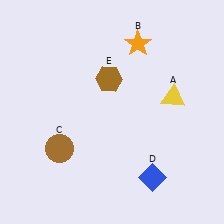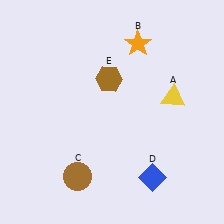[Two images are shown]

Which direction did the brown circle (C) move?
The brown circle (C) moved down.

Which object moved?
The brown circle (C) moved down.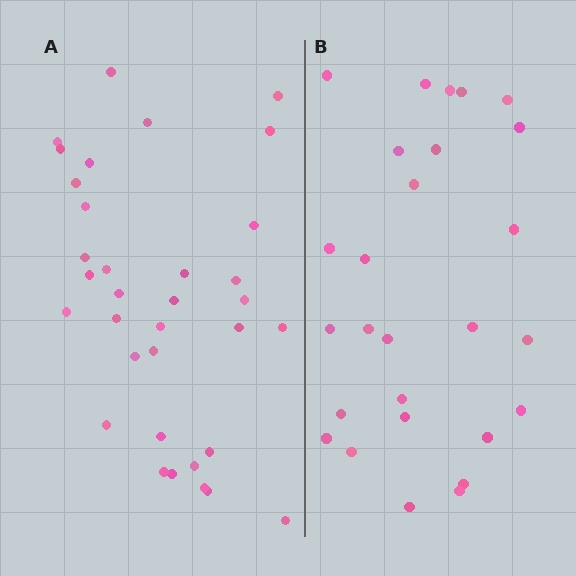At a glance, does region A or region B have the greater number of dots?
Region A (the left region) has more dots.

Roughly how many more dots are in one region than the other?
Region A has roughly 8 or so more dots than region B.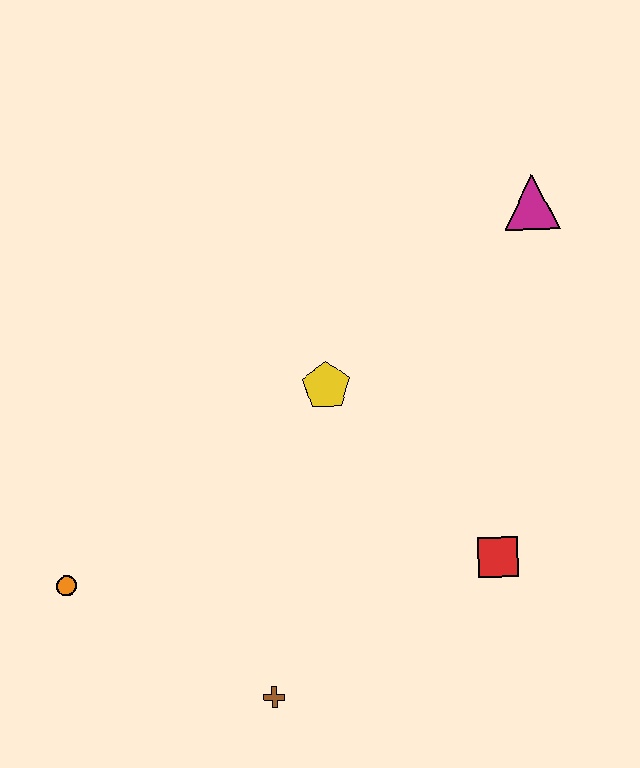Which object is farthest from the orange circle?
The magenta triangle is farthest from the orange circle.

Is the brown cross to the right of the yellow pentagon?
No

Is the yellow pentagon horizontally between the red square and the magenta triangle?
No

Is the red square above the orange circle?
Yes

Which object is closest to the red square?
The yellow pentagon is closest to the red square.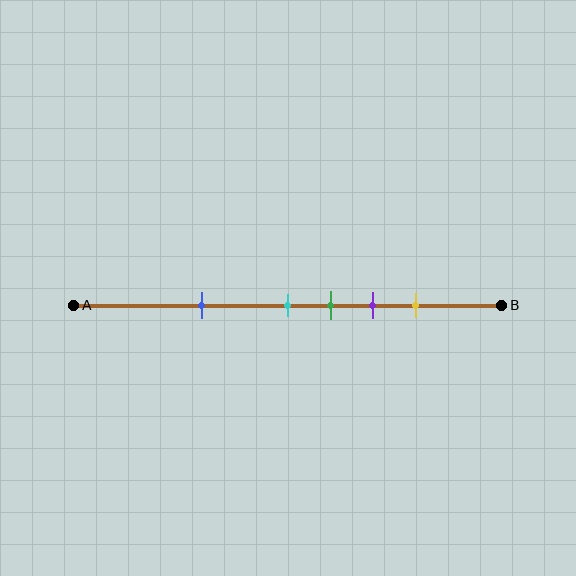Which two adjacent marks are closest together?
The cyan and green marks are the closest adjacent pair.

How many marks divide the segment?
There are 5 marks dividing the segment.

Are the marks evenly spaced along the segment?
No, the marks are not evenly spaced.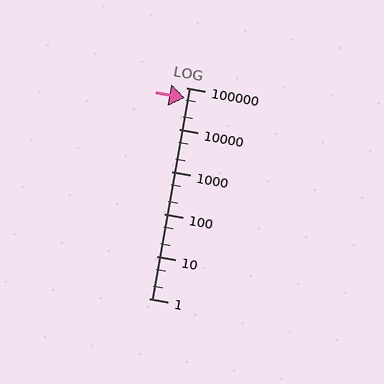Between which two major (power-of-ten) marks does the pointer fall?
The pointer is between 10000 and 100000.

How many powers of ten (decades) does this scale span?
The scale spans 5 decades, from 1 to 100000.